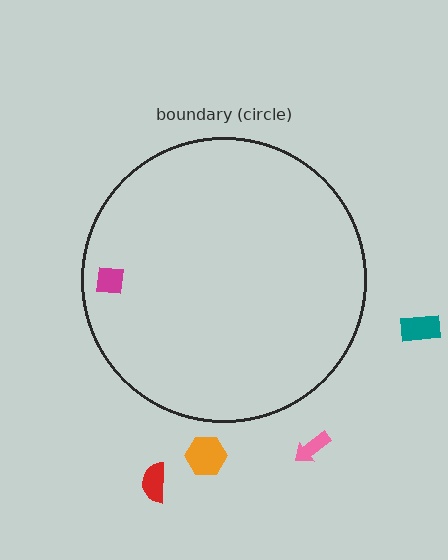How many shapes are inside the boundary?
1 inside, 4 outside.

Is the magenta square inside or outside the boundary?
Inside.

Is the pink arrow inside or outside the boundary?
Outside.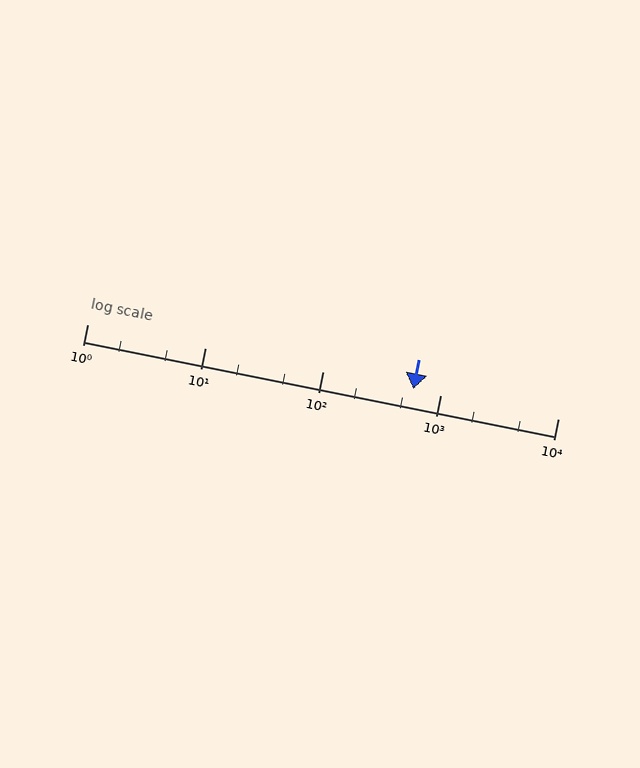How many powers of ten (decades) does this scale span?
The scale spans 4 decades, from 1 to 10000.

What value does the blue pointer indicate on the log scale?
The pointer indicates approximately 590.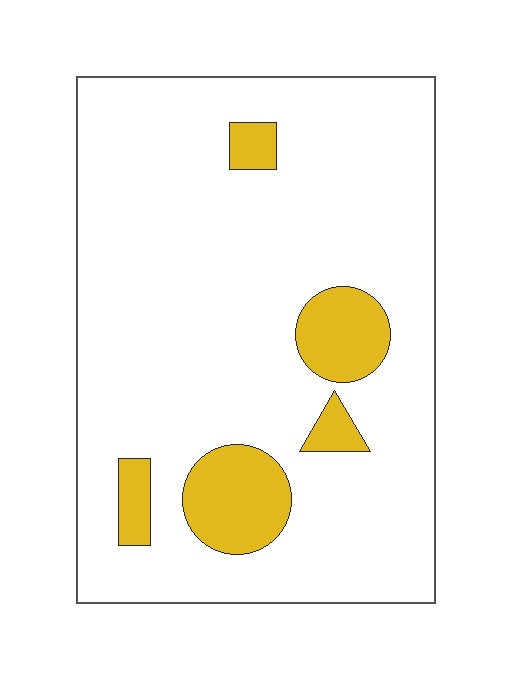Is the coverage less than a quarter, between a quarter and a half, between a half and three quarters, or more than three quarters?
Less than a quarter.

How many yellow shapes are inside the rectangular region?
5.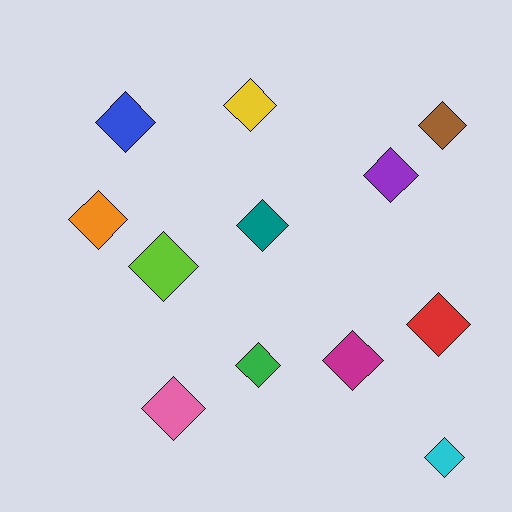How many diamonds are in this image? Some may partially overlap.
There are 12 diamonds.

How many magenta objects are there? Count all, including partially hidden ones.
There is 1 magenta object.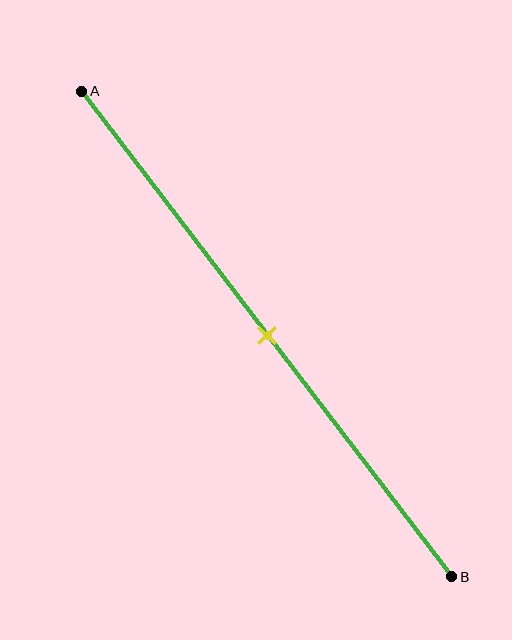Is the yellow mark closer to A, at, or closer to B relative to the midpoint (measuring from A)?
The yellow mark is approximately at the midpoint of segment AB.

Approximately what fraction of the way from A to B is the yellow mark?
The yellow mark is approximately 50% of the way from A to B.